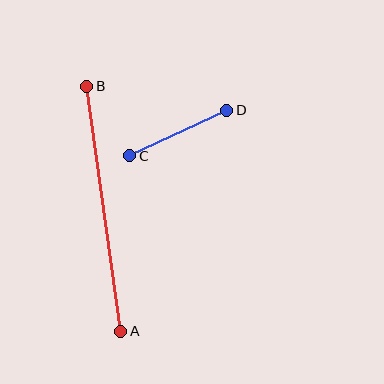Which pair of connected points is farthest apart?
Points A and B are farthest apart.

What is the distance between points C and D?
The distance is approximately 107 pixels.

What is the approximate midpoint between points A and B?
The midpoint is at approximately (104, 209) pixels.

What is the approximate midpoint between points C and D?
The midpoint is at approximately (178, 133) pixels.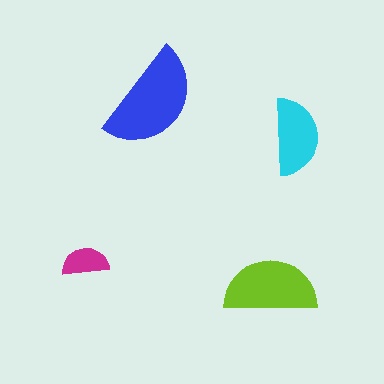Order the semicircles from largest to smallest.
the blue one, the lime one, the cyan one, the magenta one.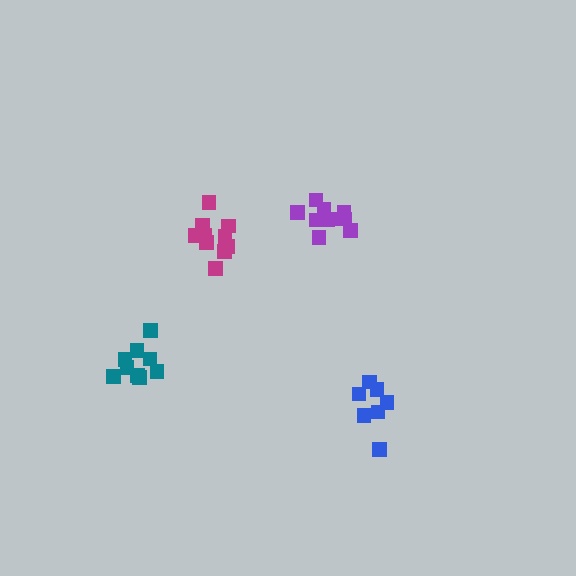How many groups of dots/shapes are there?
There are 4 groups.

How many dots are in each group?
Group 1: 7 dots, Group 2: 10 dots, Group 3: 9 dots, Group 4: 10 dots (36 total).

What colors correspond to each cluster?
The clusters are colored: blue, magenta, teal, purple.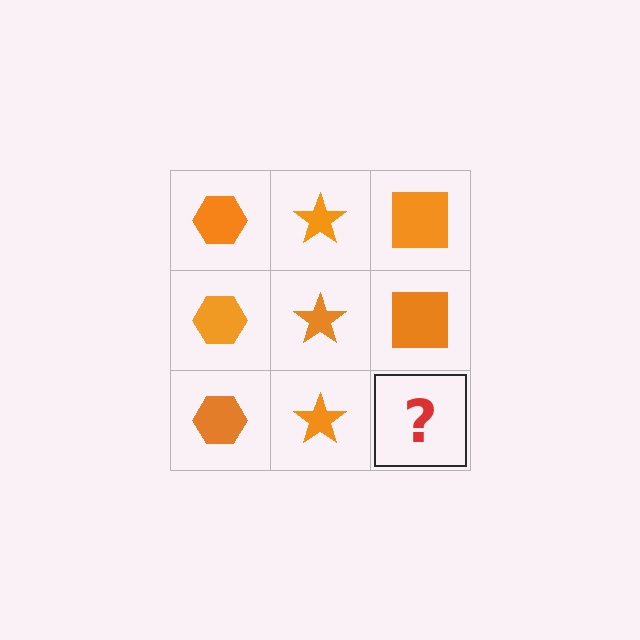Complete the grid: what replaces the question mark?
The question mark should be replaced with an orange square.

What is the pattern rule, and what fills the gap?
The rule is that each column has a consistent shape. The gap should be filled with an orange square.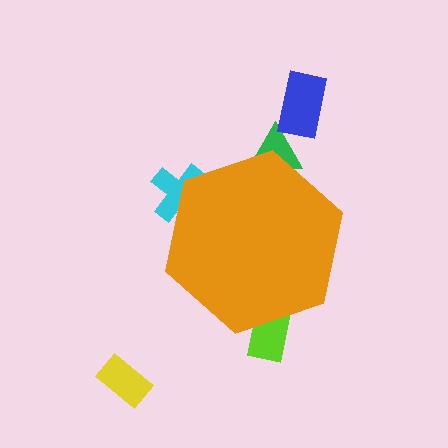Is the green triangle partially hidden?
Yes, the green triangle is partially hidden behind the orange hexagon.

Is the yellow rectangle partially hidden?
No, the yellow rectangle is fully visible.